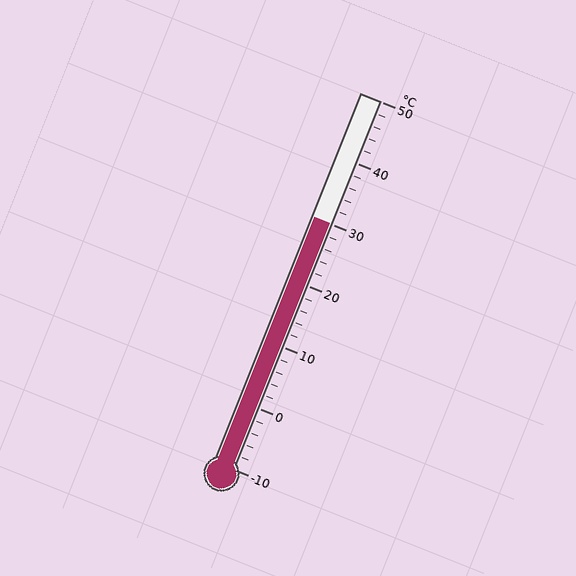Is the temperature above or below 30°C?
The temperature is at 30°C.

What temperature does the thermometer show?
The thermometer shows approximately 30°C.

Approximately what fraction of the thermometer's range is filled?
The thermometer is filled to approximately 65% of its range.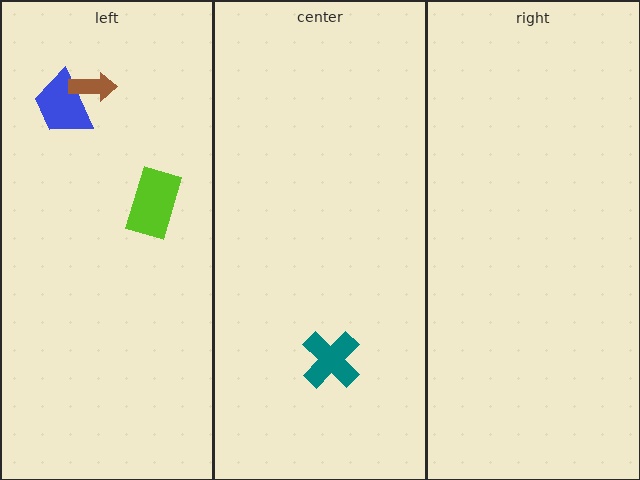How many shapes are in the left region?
3.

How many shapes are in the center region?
1.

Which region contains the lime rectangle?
The left region.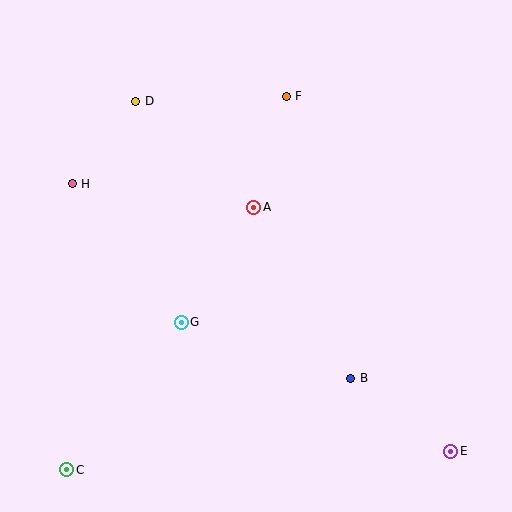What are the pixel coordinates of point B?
Point B is at (351, 378).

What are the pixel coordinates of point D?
Point D is at (136, 101).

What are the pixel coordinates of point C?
Point C is at (67, 470).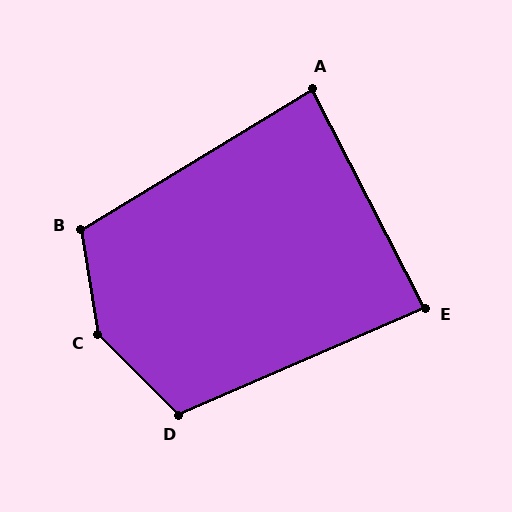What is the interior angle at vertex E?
Approximately 86 degrees (approximately right).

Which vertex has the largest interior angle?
C, at approximately 144 degrees.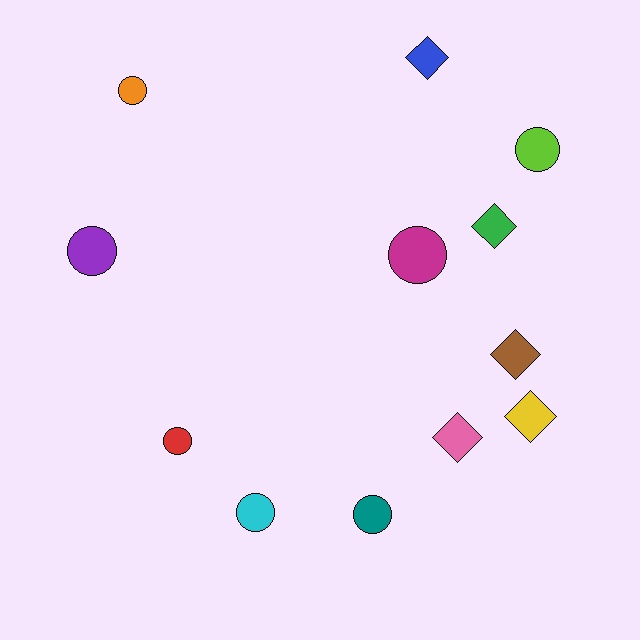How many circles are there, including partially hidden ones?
There are 7 circles.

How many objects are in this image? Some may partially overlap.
There are 12 objects.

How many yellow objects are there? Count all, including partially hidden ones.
There is 1 yellow object.